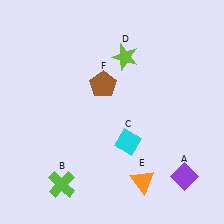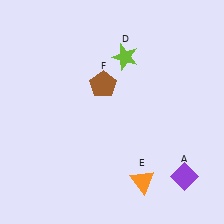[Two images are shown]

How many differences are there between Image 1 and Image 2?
There are 2 differences between the two images.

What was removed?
The cyan diamond (C), the lime cross (B) were removed in Image 2.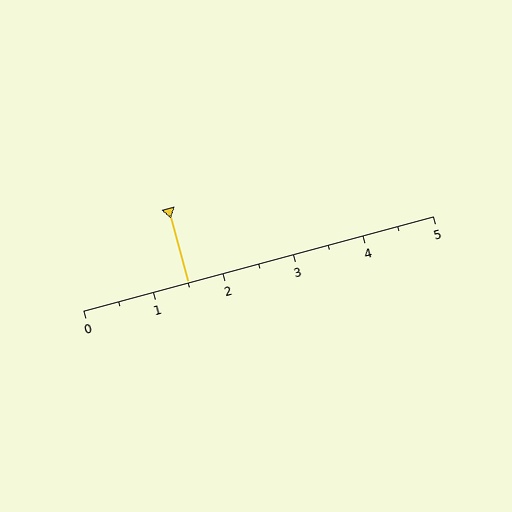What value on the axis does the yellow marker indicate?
The marker indicates approximately 1.5.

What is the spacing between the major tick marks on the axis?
The major ticks are spaced 1 apart.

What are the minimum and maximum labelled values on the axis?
The axis runs from 0 to 5.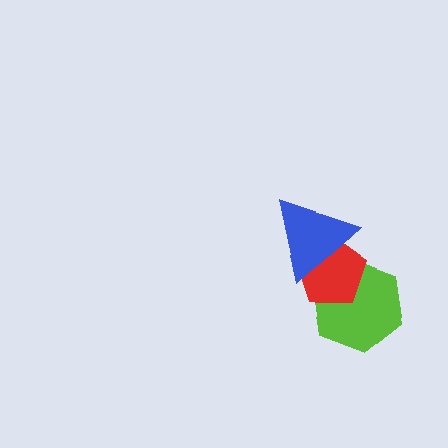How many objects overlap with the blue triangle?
2 objects overlap with the blue triangle.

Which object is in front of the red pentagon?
The blue triangle is in front of the red pentagon.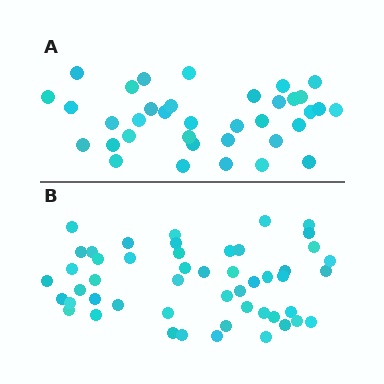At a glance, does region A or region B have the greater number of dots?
Region B (the bottom region) has more dots.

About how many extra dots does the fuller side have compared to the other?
Region B has approximately 15 more dots than region A.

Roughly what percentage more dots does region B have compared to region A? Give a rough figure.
About 40% more.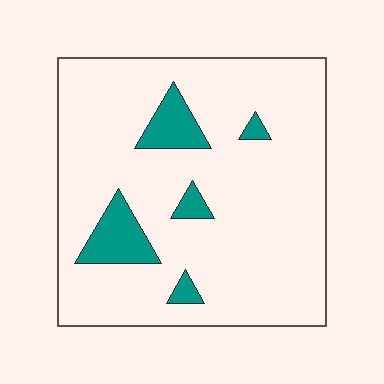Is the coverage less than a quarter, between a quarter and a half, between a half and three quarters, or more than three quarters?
Less than a quarter.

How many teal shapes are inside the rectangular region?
5.